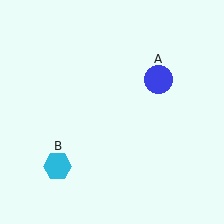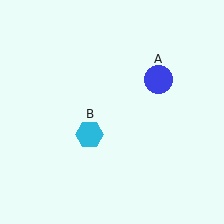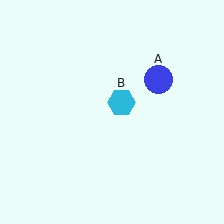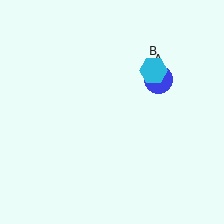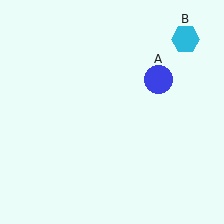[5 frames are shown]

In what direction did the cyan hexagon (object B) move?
The cyan hexagon (object B) moved up and to the right.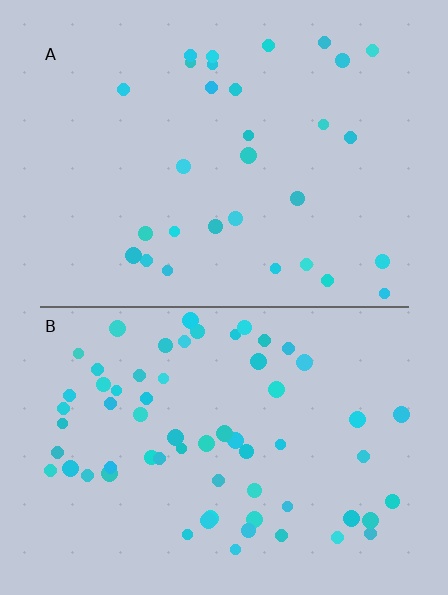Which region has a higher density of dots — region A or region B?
B (the bottom).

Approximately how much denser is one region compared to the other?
Approximately 2.1× — region B over region A.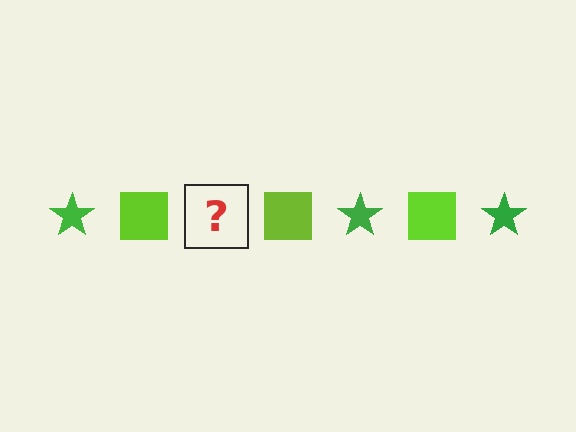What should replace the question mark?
The question mark should be replaced with a green star.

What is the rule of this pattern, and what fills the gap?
The rule is that the pattern alternates between green star and lime square. The gap should be filled with a green star.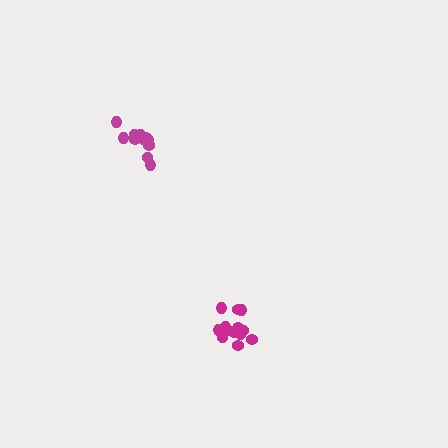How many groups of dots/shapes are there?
There are 2 groups.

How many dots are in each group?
Group 1: 15 dots, Group 2: 13 dots (28 total).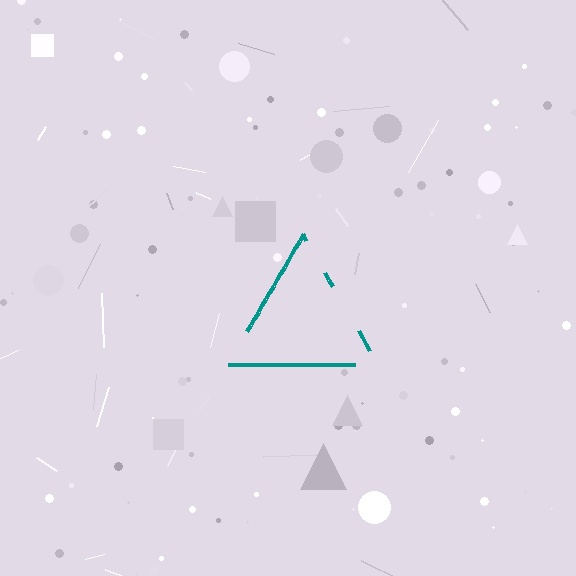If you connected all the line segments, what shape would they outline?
They would outline a triangle.